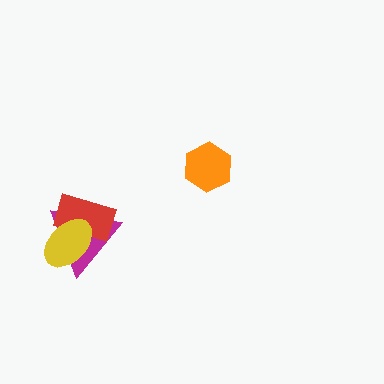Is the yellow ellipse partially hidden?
No, no other shape covers it.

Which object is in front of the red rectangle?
The yellow ellipse is in front of the red rectangle.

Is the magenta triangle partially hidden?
Yes, it is partially covered by another shape.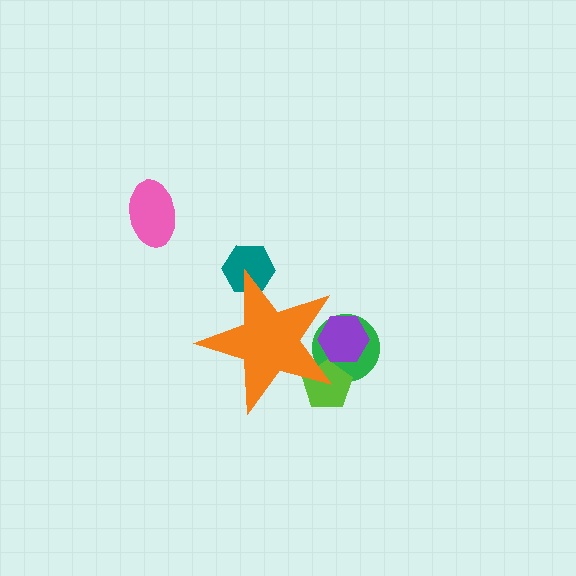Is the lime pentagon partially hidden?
Yes, the lime pentagon is partially hidden behind the orange star.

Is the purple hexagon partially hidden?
Yes, the purple hexagon is partially hidden behind the orange star.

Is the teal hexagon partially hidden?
Yes, the teal hexagon is partially hidden behind the orange star.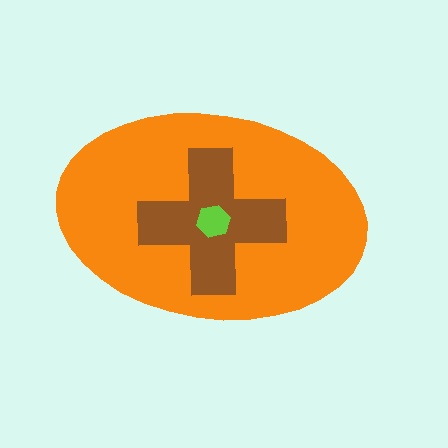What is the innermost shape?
The lime hexagon.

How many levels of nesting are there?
3.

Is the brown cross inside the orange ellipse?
Yes.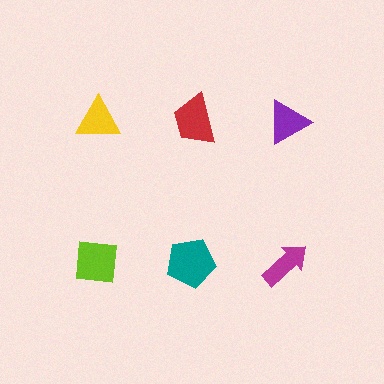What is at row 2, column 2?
A teal pentagon.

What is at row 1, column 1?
A yellow triangle.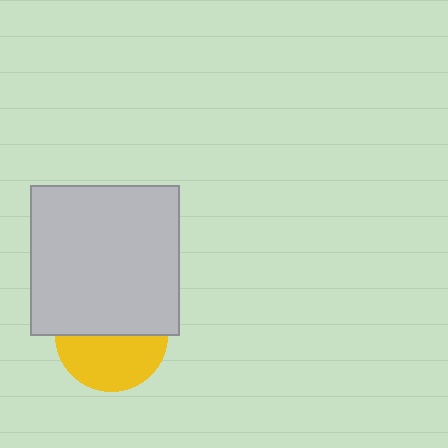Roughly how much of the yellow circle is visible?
About half of it is visible (roughly 50%).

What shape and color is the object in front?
The object in front is a light gray square.